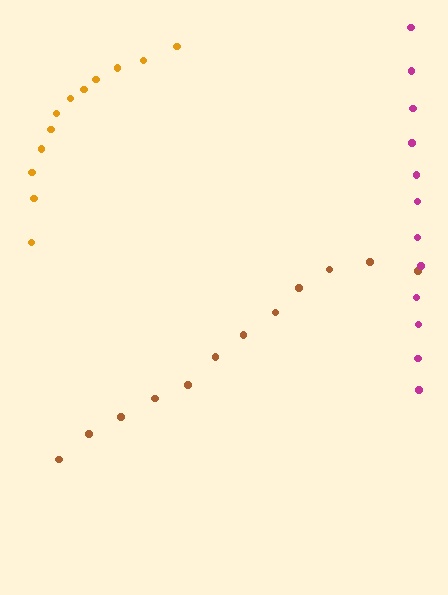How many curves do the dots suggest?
There are 3 distinct paths.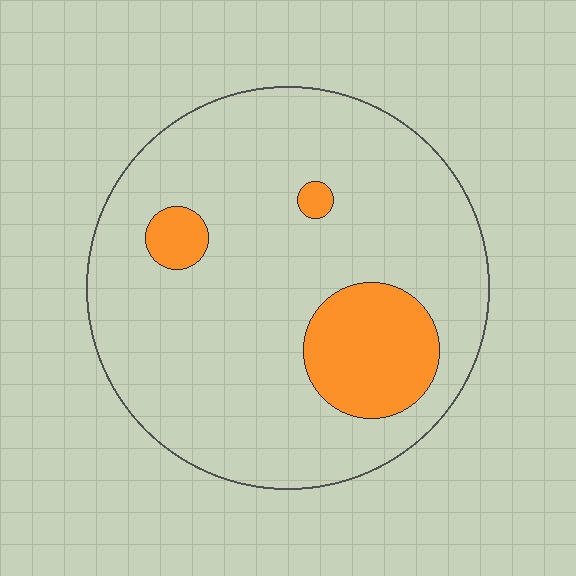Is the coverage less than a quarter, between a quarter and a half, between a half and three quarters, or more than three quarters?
Less than a quarter.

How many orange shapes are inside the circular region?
3.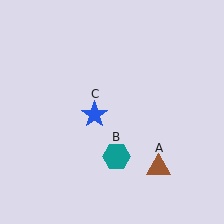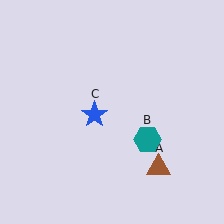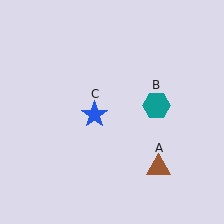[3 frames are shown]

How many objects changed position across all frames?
1 object changed position: teal hexagon (object B).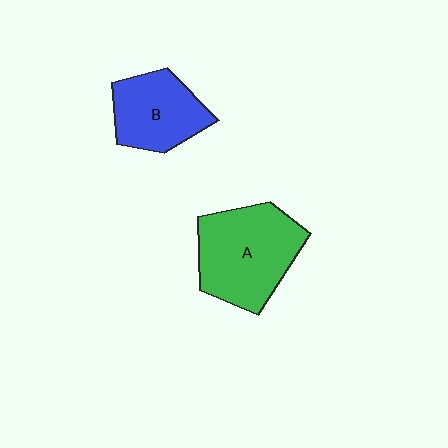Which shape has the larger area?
Shape A (green).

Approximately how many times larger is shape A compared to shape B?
Approximately 1.4 times.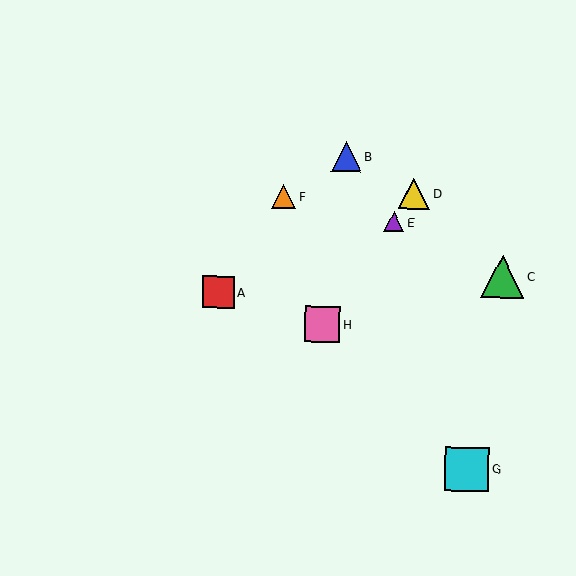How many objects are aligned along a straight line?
3 objects (D, E, H) are aligned along a straight line.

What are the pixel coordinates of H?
Object H is at (322, 324).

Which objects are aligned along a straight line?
Objects D, E, H are aligned along a straight line.